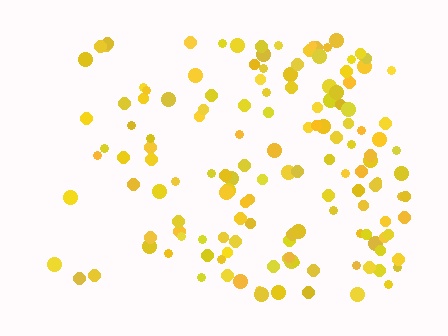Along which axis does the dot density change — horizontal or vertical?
Horizontal.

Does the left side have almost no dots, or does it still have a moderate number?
Still a moderate number, just noticeably fewer than the right.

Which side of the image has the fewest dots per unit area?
The left.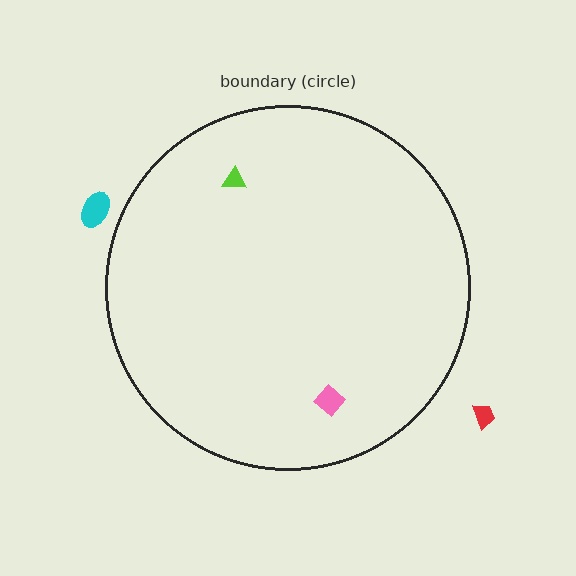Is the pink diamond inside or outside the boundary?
Inside.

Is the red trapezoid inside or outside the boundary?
Outside.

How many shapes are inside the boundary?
2 inside, 2 outside.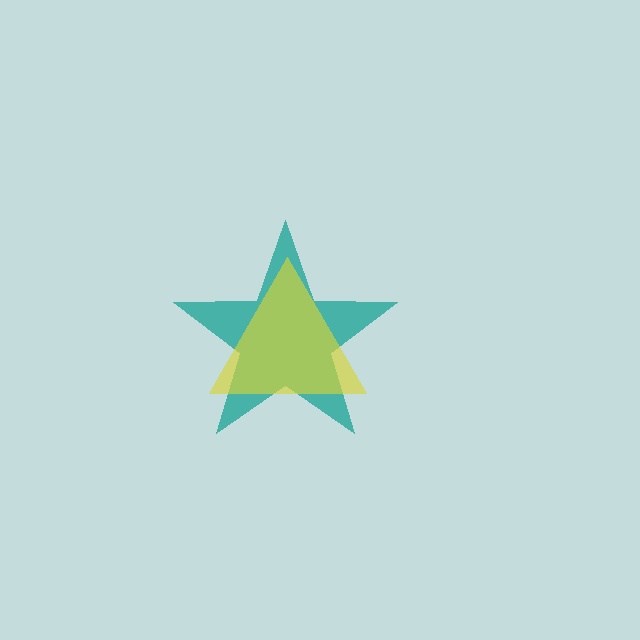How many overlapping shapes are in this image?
There are 2 overlapping shapes in the image.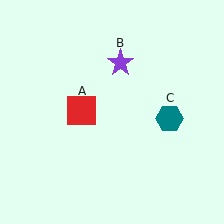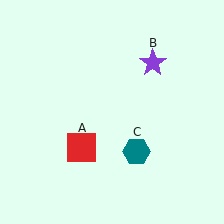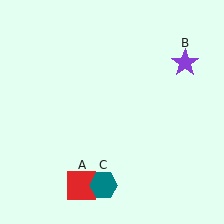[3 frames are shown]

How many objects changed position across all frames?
3 objects changed position: red square (object A), purple star (object B), teal hexagon (object C).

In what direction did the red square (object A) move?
The red square (object A) moved down.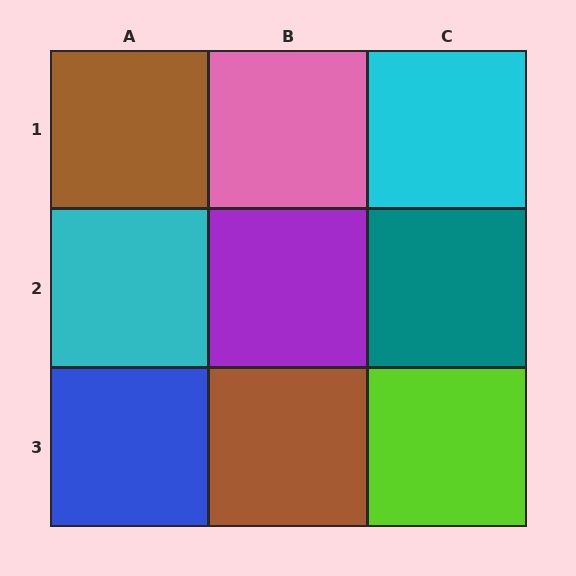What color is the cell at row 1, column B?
Pink.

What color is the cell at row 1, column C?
Cyan.